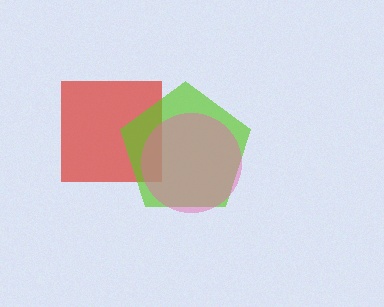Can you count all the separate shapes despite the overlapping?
Yes, there are 3 separate shapes.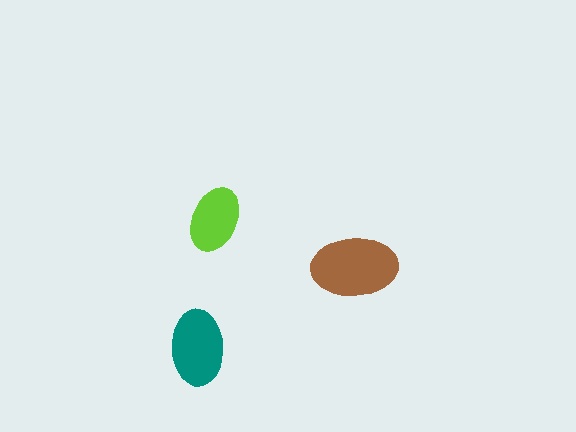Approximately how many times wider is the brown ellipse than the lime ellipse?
About 1.5 times wider.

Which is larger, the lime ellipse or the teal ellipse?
The teal one.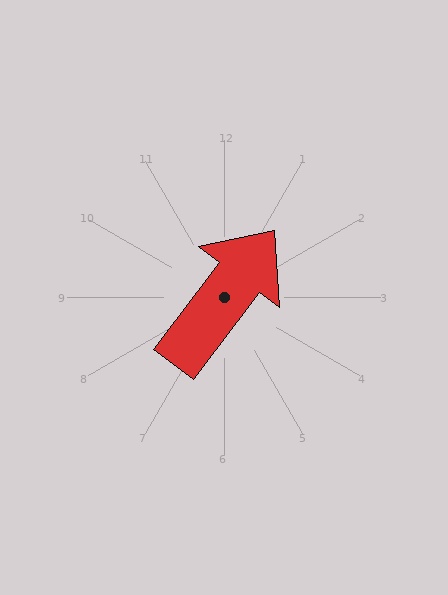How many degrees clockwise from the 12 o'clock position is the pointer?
Approximately 37 degrees.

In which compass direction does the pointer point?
Northeast.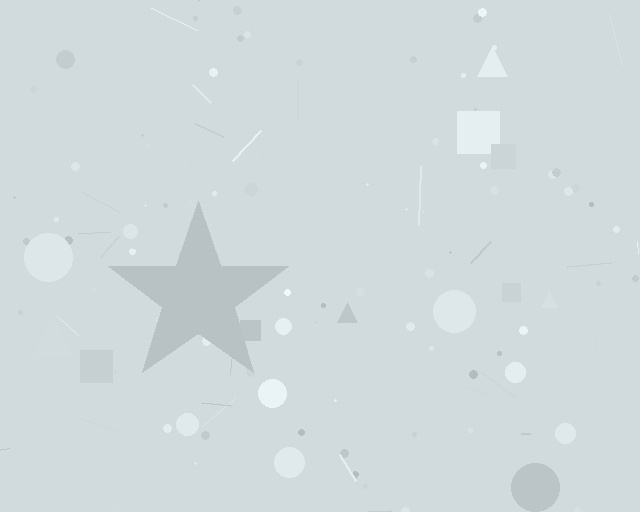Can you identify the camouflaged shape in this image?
The camouflaged shape is a star.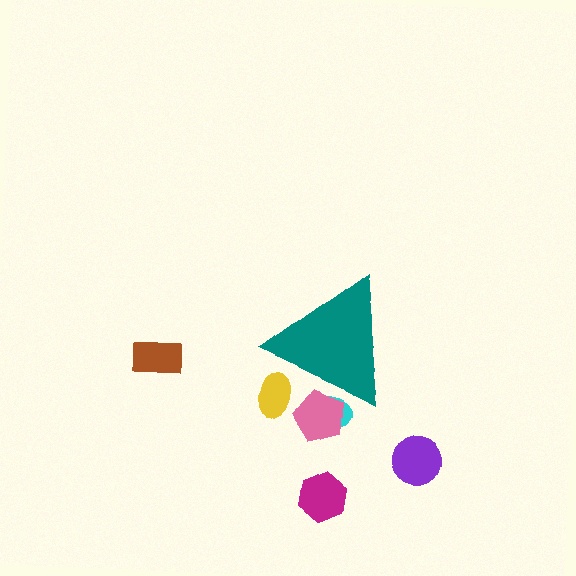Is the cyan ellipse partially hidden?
Yes, the cyan ellipse is partially hidden behind the teal triangle.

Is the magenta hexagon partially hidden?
No, the magenta hexagon is fully visible.